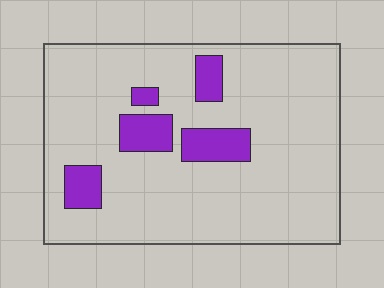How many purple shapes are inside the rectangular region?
5.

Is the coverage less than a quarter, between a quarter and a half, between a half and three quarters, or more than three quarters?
Less than a quarter.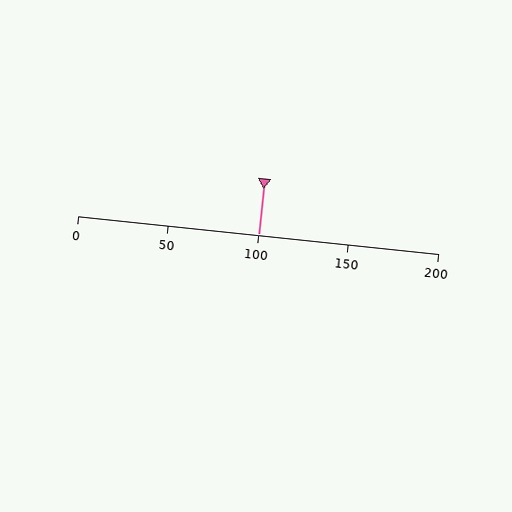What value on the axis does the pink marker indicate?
The marker indicates approximately 100.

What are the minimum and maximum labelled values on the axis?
The axis runs from 0 to 200.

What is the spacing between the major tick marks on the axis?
The major ticks are spaced 50 apart.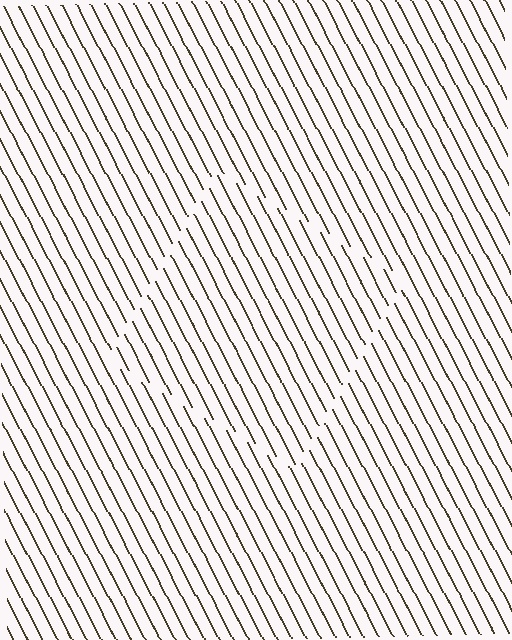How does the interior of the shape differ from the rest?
The interior of the shape contains the same grating, shifted by half a period — the contour is defined by the phase discontinuity where line-ends from the inner and outer gratings abut.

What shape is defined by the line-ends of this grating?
An illusory square. The interior of the shape contains the same grating, shifted by half a period — the contour is defined by the phase discontinuity where line-ends from the inner and outer gratings abut.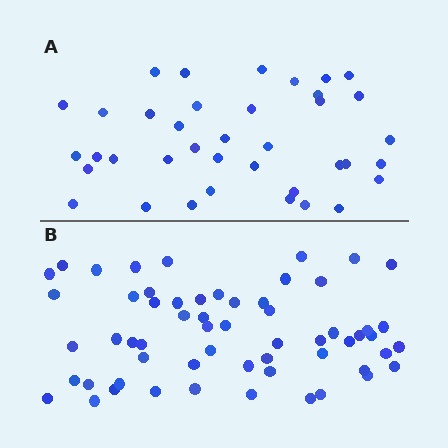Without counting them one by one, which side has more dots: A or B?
Region B (the bottom region) has more dots.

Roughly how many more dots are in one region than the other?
Region B has approximately 20 more dots than region A.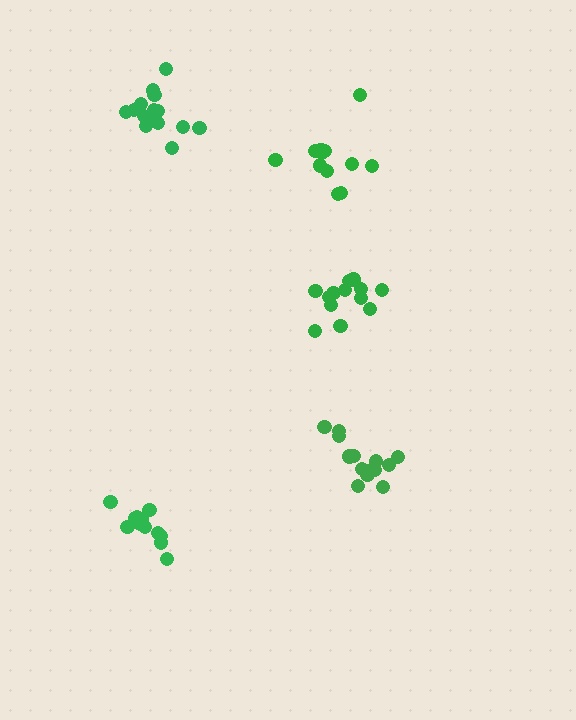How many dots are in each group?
Group 1: 12 dots, Group 2: 13 dots, Group 3: 15 dots, Group 4: 14 dots, Group 5: 13 dots (67 total).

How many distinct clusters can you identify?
There are 5 distinct clusters.